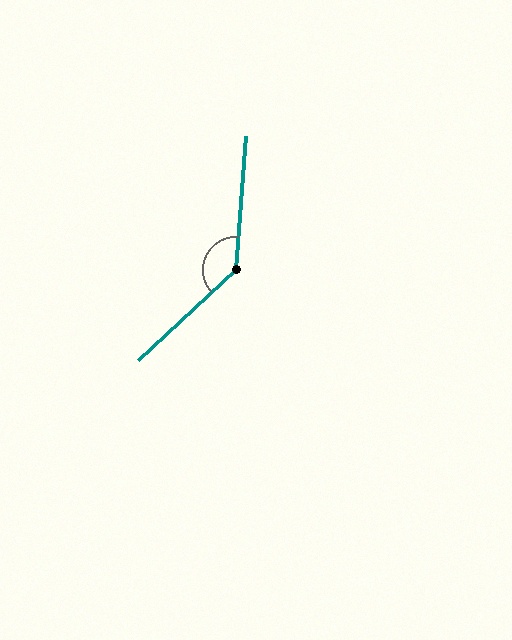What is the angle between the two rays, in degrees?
Approximately 138 degrees.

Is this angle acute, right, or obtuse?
It is obtuse.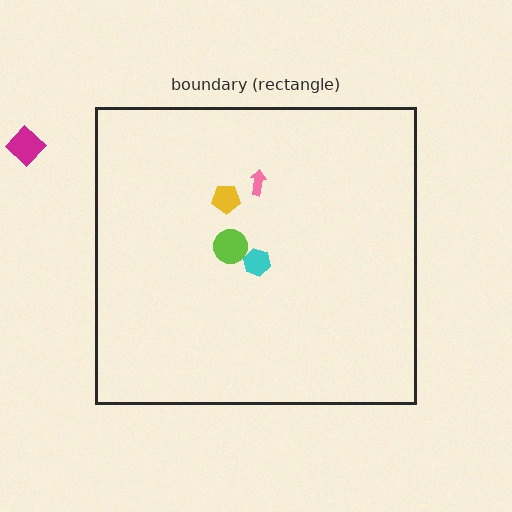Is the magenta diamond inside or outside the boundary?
Outside.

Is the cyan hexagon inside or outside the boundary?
Inside.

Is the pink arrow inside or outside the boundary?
Inside.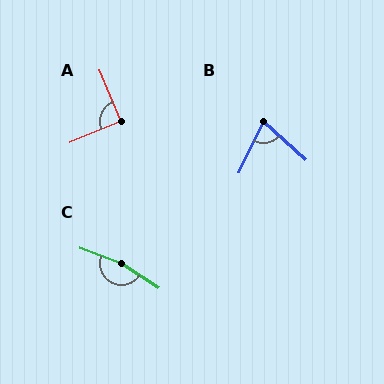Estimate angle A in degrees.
Approximately 90 degrees.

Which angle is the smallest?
B, at approximately 73 degrees.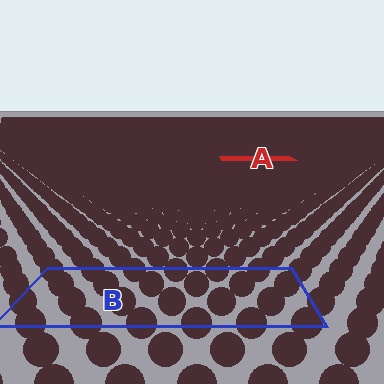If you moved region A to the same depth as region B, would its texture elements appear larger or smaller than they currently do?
They would appear larger. At a closer depth, the same texture elements are projected at a bigger on-screen size.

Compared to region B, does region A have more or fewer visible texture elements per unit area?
Region A has more texture elements per unit area — they are packed more densely because it is farther away.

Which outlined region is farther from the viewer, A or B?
Region A is farther from the viewer — the texture elements inside it appear smaller and more densely packed.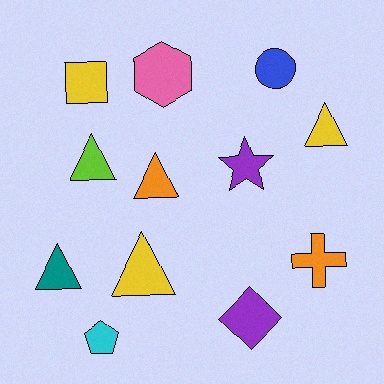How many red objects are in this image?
There are no red objects.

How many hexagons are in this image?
There is 1 hexagon.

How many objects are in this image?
There are 12 objects.